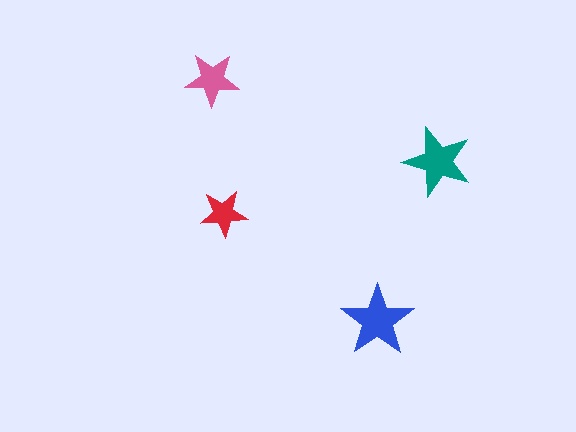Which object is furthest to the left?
The pink star is leftmost.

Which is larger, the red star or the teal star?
The teal one.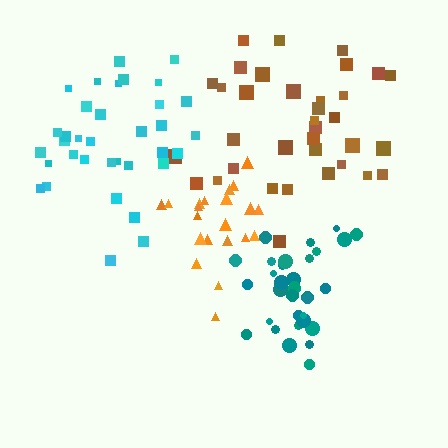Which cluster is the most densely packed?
Teal.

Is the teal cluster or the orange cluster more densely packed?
Teal.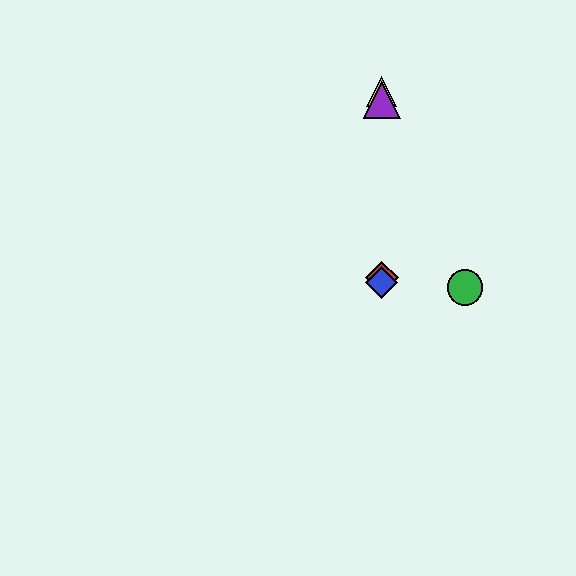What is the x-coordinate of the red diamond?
The red diamond is at x≈382.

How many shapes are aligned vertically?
4 shapes (the red diamond, the blue diamond, the yellow triangle, the purple triangle) are aligned vertically.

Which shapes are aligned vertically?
The red diamond, the blue diamond, the yellow triangle, the purple triangle are aligned vertically.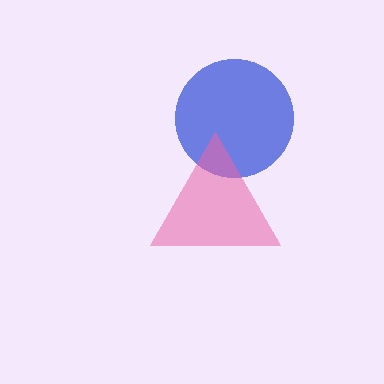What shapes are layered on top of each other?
The layered shapes are: a blue circle, a pink triangle.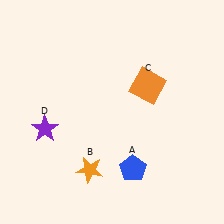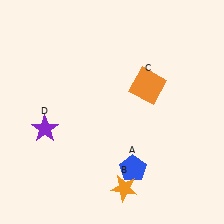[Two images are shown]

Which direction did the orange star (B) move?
The orange star (B) moved right.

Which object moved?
The orange star (B) moved right.